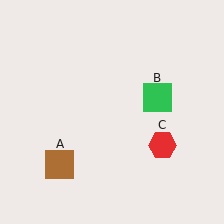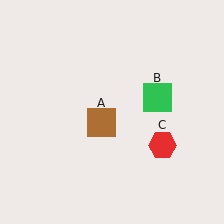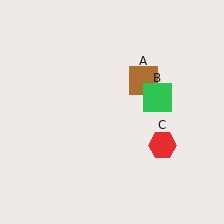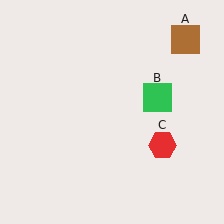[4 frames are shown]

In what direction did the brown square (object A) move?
The brown square (object A) moved up and to the right.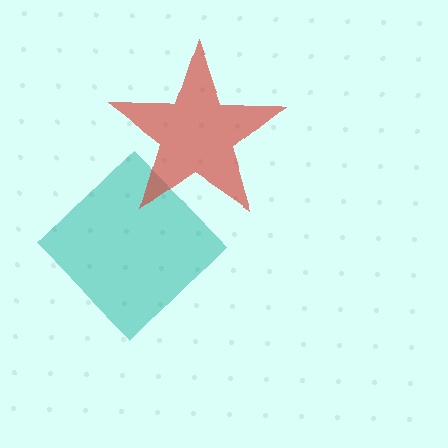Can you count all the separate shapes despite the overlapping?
Yes, there are 2 separate shapes.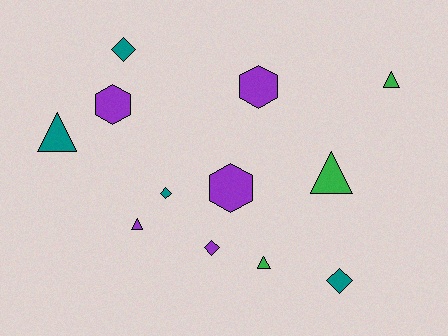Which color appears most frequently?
Purple, with 5 objects.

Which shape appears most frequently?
Triangle, with 5 objects.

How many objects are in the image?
There are 12 objects.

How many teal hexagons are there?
There are no teal hexagons.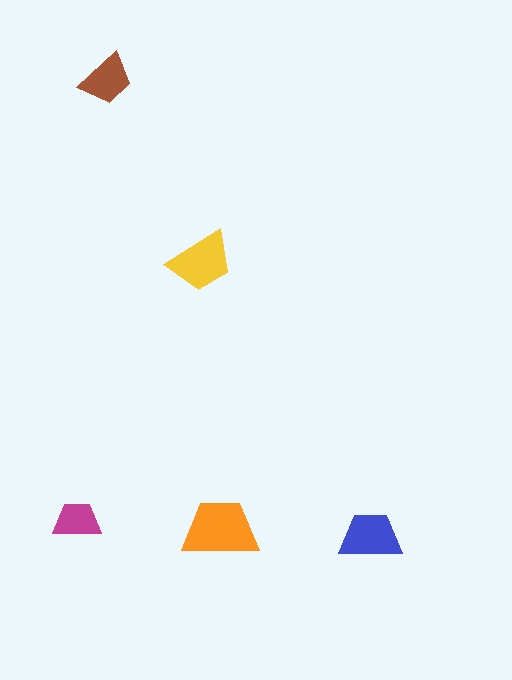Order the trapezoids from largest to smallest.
the orange one, the yellow one, the blue one, the brown one, the magenta one.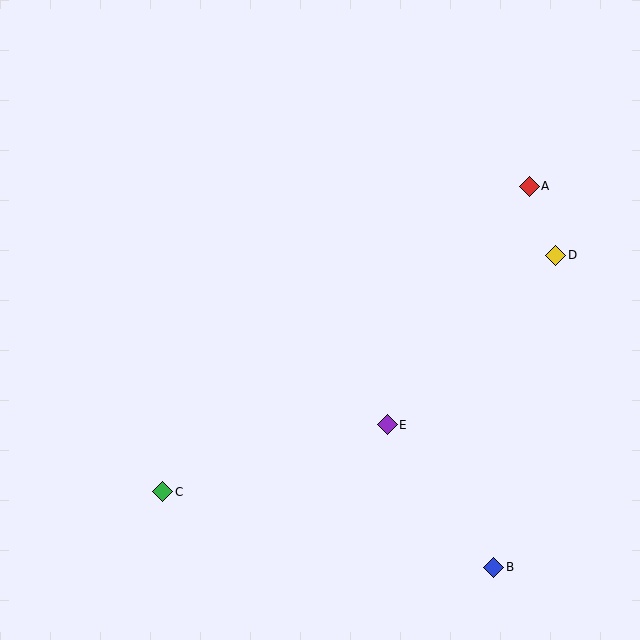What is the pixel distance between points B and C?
The distance between B and C is 339 pixels.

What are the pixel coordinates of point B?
Point B is at (494, 567).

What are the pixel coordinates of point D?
Point D is at (556, 255).